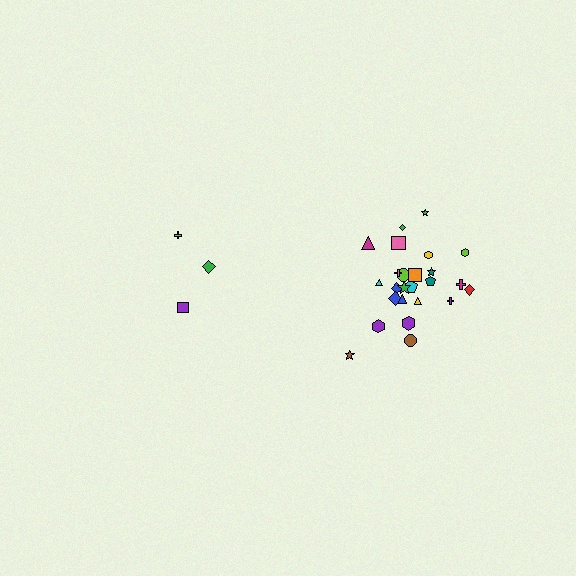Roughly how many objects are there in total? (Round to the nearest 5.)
Roughly 30 objects in total.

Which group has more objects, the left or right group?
The right group.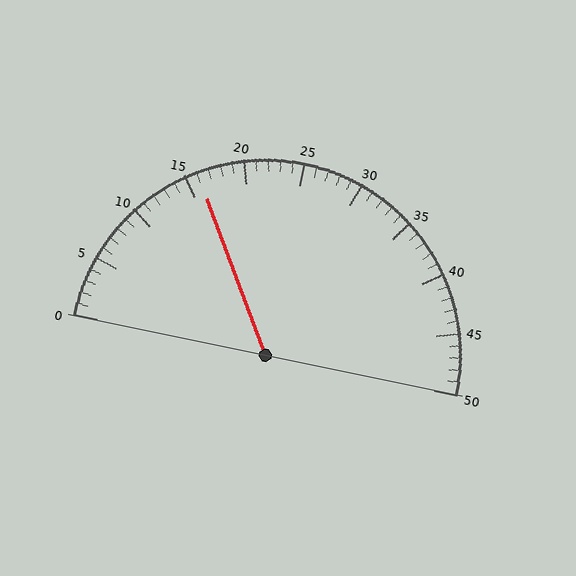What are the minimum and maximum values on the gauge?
The gauge ranges from 0 to 50.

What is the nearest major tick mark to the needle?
The nearest major tick mark is 15.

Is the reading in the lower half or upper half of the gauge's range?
The reading is in the lower half of the range (0 to 50).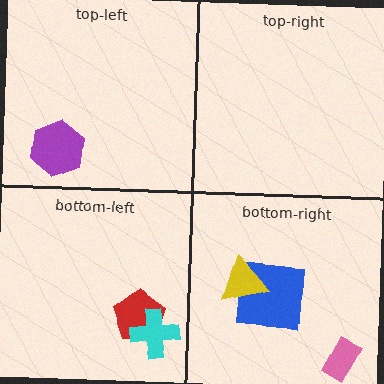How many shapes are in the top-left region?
1.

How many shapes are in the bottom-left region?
2.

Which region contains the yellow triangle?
The bottom-right region.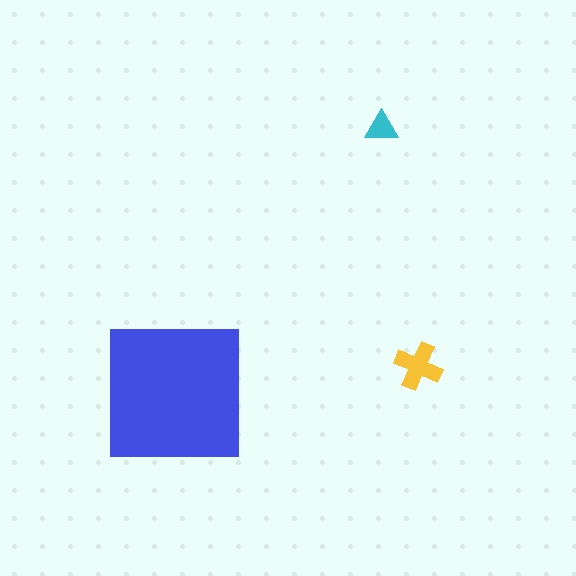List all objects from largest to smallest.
The blue square, the yellow cross, the cyan triangle.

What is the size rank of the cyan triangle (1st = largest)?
3rd.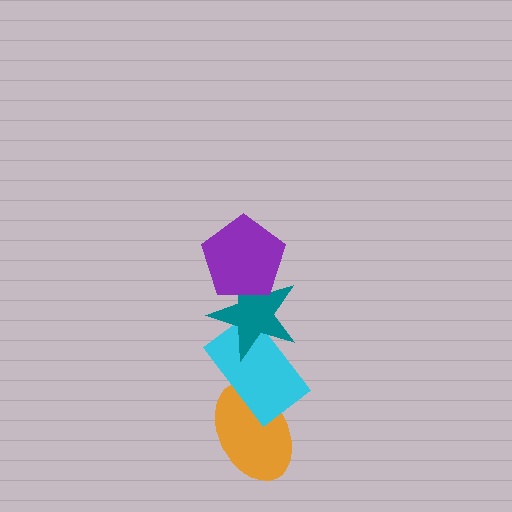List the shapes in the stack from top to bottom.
From top to bottom: the purple pentagon, the teal star, the cyan rectangle, the orange ellipse.